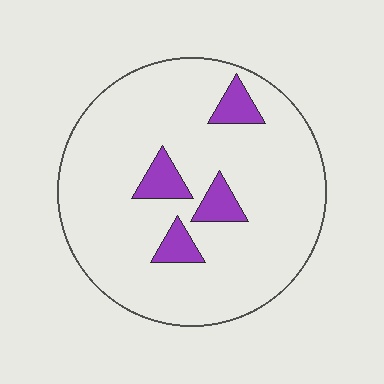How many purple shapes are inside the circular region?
4.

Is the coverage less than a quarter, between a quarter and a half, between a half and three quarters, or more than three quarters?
Less than a quarter.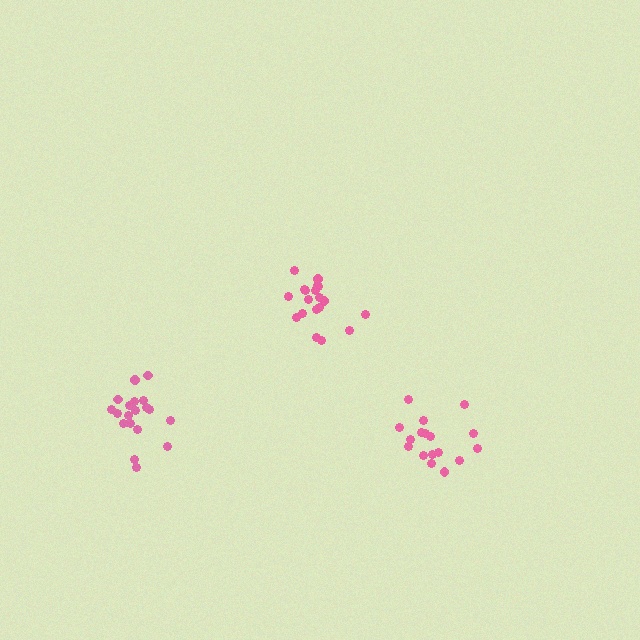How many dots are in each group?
Group 1: 17 dots, Group 2: 19 dots, Group 3: 19 dots (55 total).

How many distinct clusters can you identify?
There are 3 distinct clusters.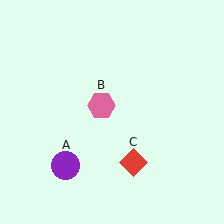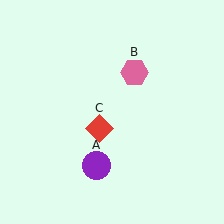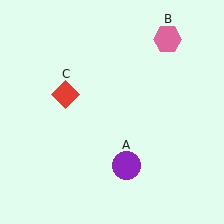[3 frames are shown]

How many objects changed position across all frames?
3 objects changed position: purple circle (object A), pink hexagon (object B), red diamond (object C).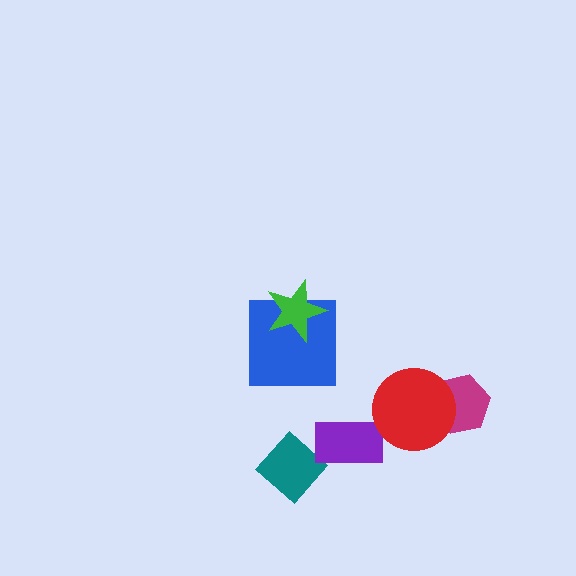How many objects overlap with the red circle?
1 object overlaps with the red circle.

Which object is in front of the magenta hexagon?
The red circle is in front of the magenta hexagon.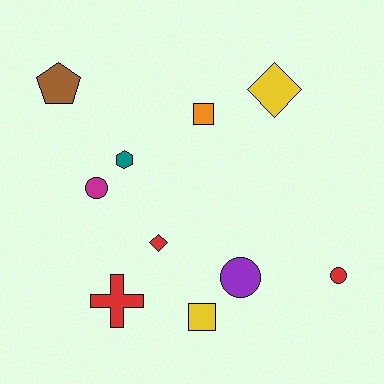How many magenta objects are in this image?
There is 1 magenta object.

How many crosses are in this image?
There is 1 cross.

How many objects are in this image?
There are 10 objects.